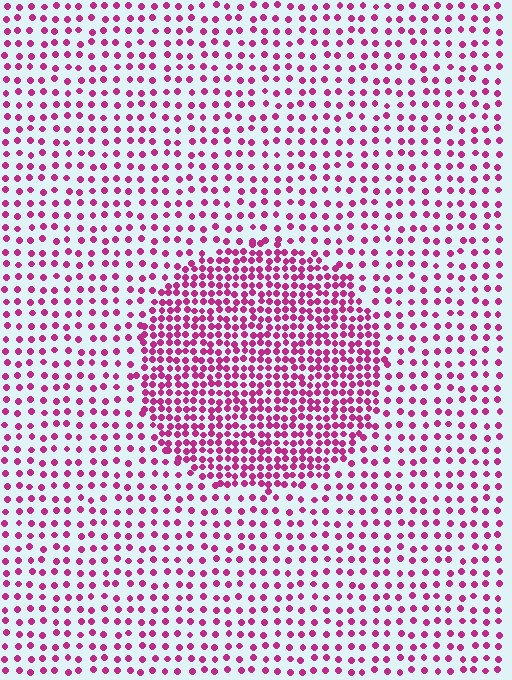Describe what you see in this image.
The image contains small magenta elements arranged at two different densities. A circle-shaped region is visible where the elements are more densely packed than the surrounding area.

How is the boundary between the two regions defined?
The boundary is defined by a change in element density (approximately 2.2x ratio). All elements are the same color, size, and shape.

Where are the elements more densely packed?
The elements are more densely packed inside the circle boundary.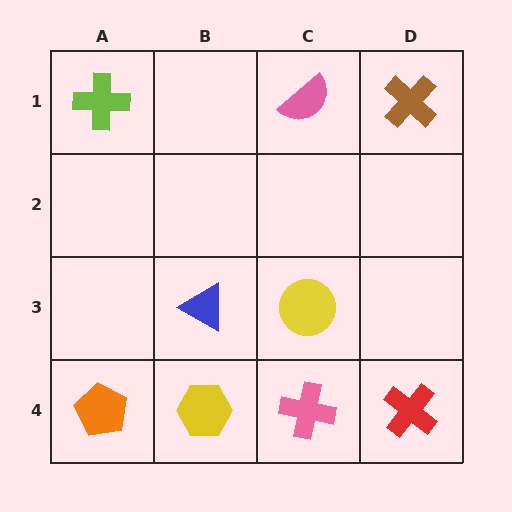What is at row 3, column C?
A yellow circle.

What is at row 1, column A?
A lime cross.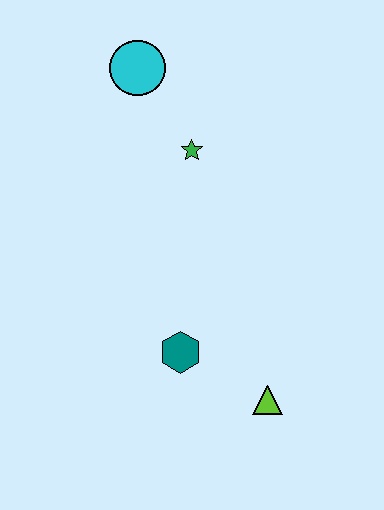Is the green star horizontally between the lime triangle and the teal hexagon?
Yes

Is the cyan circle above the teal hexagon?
Yes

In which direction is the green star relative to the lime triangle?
The green star is above the lime triangle.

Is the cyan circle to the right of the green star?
No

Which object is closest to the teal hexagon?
The lime triangle is closest to the teal hexagon.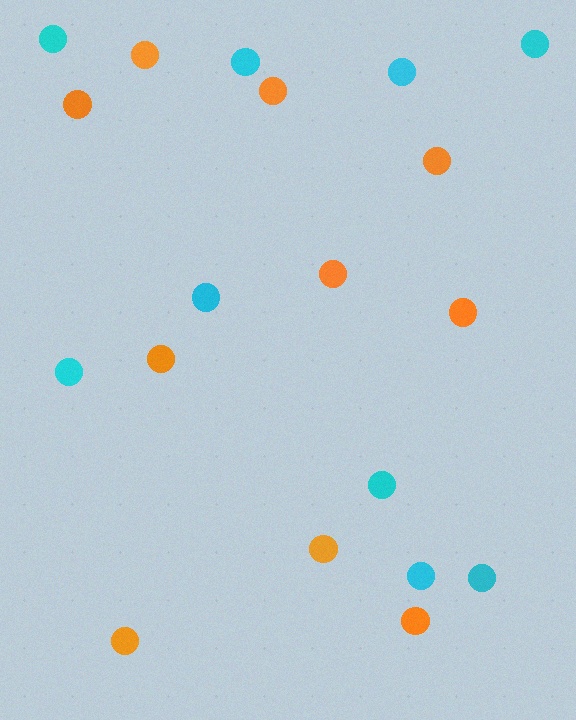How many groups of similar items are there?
There are 2 groups: one group of orange circles (10) and one group of cyan circles (9).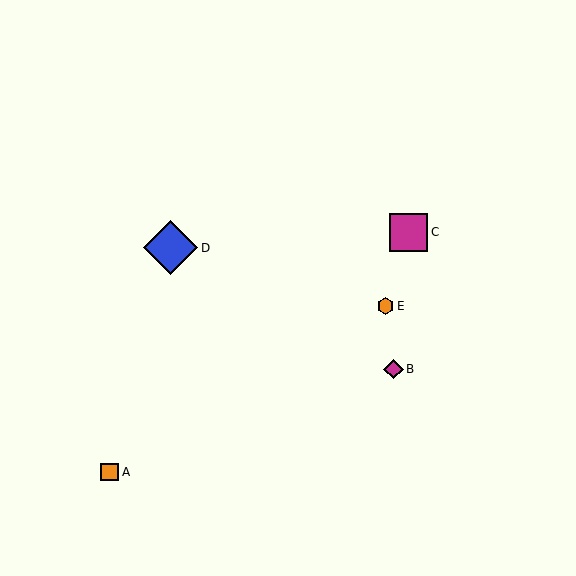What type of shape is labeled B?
Shape B is a magenta diamond.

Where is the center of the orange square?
The center of the orange square is at (110, 472).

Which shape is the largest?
The blue diamond (labeled D) is the largest.